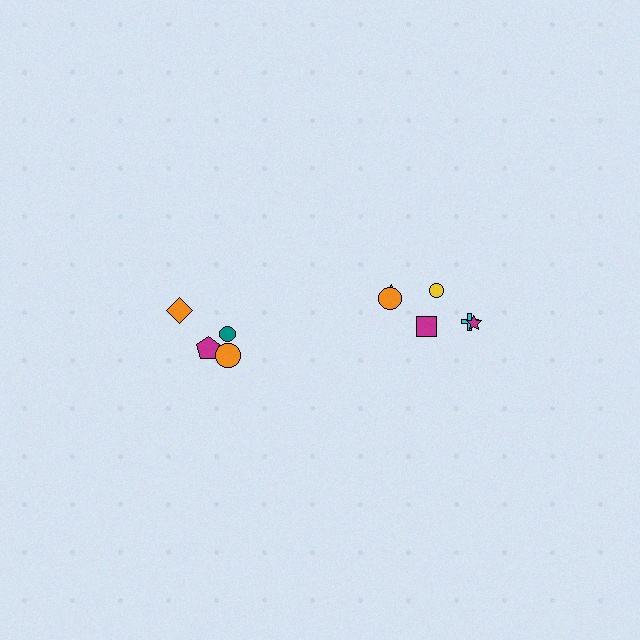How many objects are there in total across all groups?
There are 10 objects.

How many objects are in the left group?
There are 4 objects.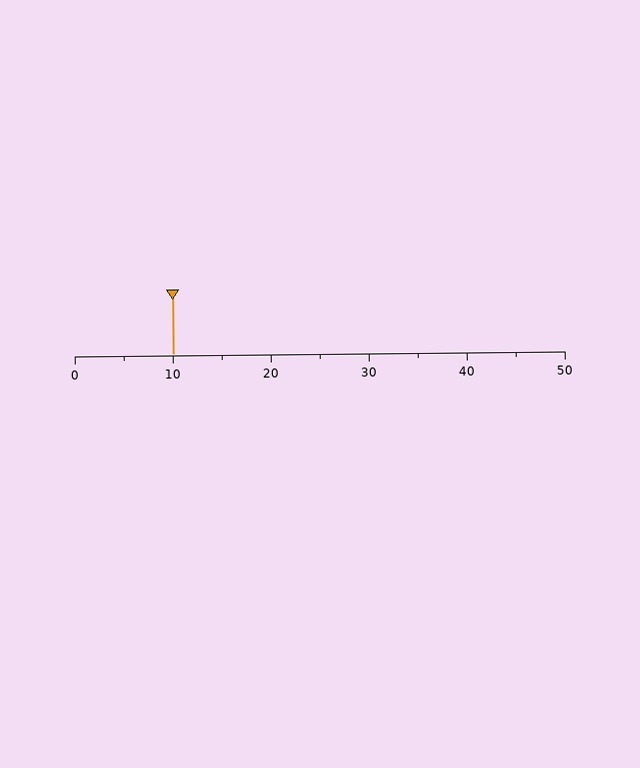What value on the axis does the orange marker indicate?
The marker indicates approximately 10.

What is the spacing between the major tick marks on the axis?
The major ticks are spaced 10 apart.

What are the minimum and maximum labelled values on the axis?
The axis runs from 0 to 50.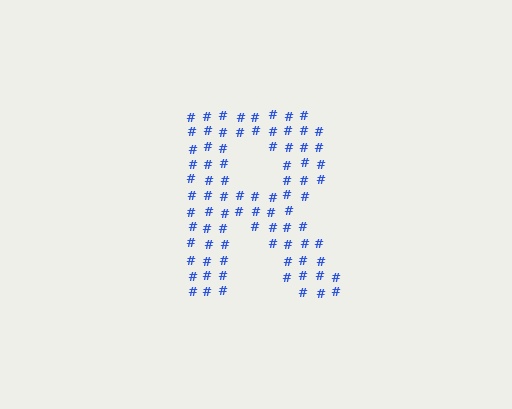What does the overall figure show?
The overall figure shows the letter R.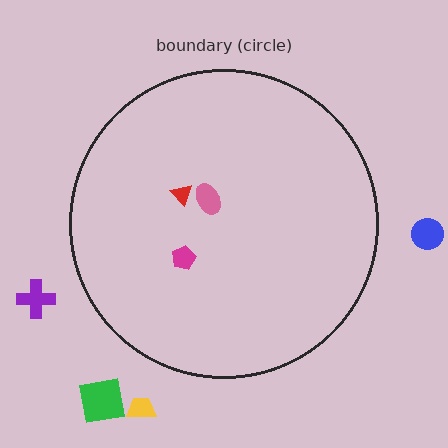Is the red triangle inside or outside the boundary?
Inside.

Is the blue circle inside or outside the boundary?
Outside.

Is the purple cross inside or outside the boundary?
Outside.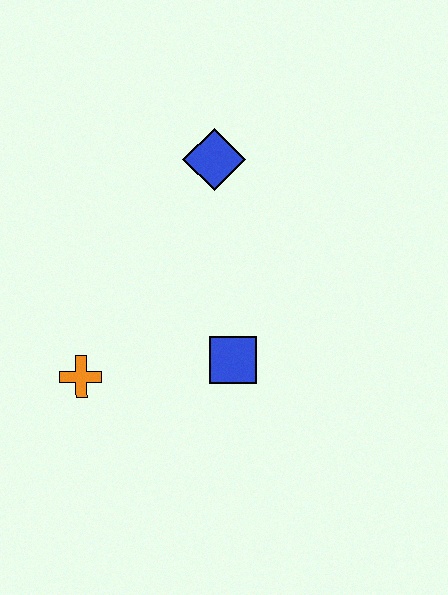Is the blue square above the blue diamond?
No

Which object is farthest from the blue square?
The blue diamond is farthest from the blue square.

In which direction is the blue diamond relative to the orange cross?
The blue diamond is above the orange cross.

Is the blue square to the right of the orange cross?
Yes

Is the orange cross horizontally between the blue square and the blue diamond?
No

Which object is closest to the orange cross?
The blue square is closest to the orange cross.